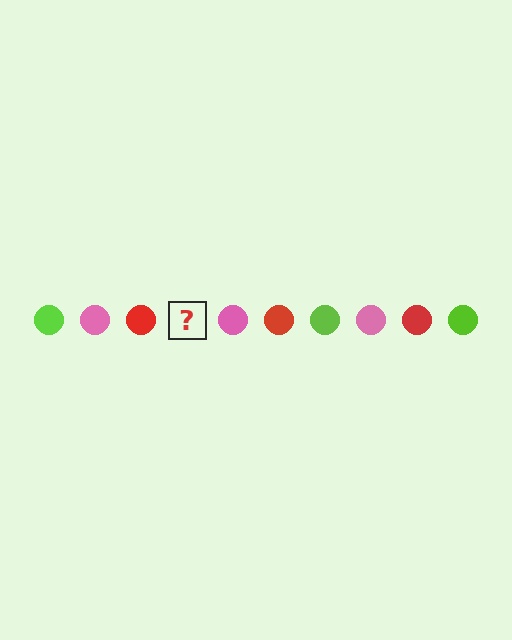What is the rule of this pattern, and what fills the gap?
The rule is that the pattern cycles through lime, pink, red circles. The gap should be filled with a lime circle.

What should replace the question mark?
The question mark should be replaced with a lime circle.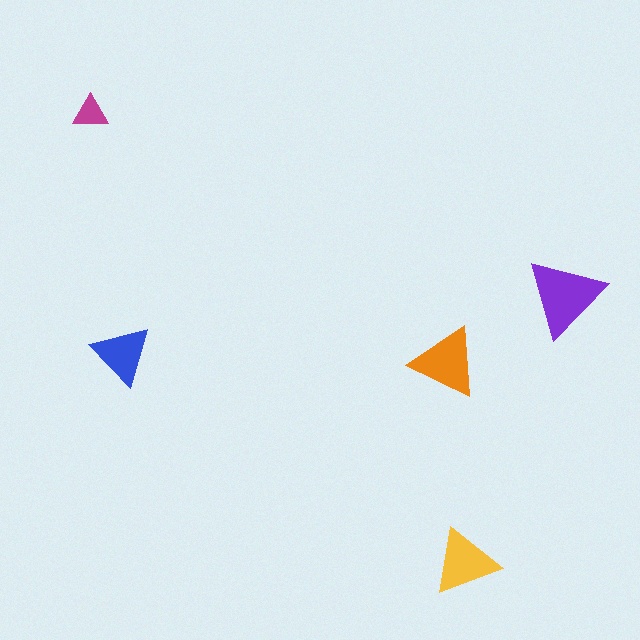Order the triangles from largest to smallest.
the purple one, the orange one, the yellow one, the blue one, the magenta one.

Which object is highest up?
The magenta triangle is topmost.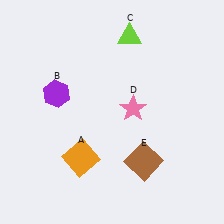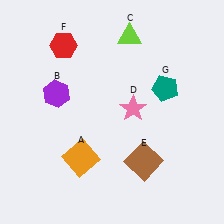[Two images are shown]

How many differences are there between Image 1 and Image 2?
There are 2 differences between the two images.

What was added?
A red hexagon (F), a teal pentagon (G) were added in Image 2.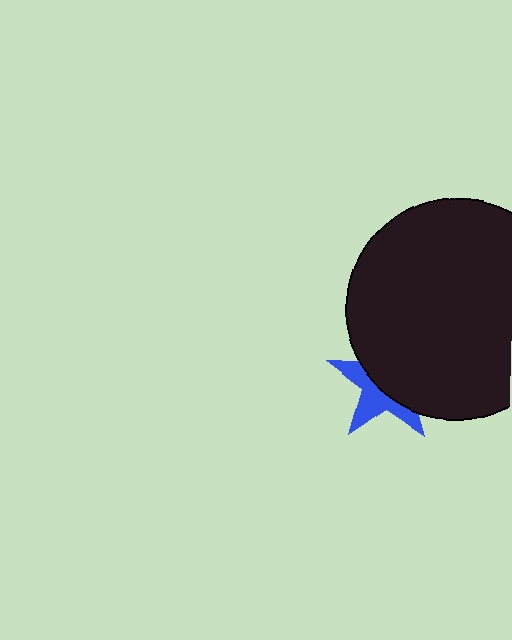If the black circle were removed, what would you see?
You would see the complete blue star.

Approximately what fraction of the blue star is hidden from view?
Roughly 58% of the blue star is hidden behind the black circle.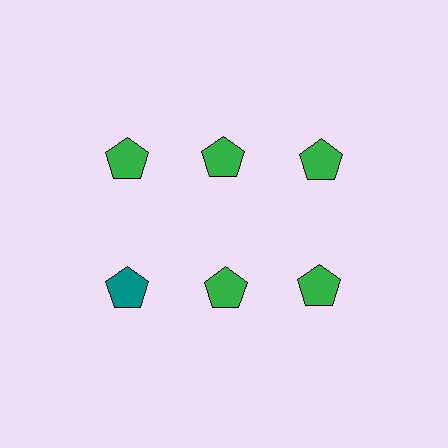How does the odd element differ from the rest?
It has a different color: teal instead of green.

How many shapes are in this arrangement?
There are 6 shapes arranged in a grid pattern.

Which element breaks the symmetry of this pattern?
The teal pentagon in the second row, leftmost column breaks the symmetry. All other shapes are green pentagons.